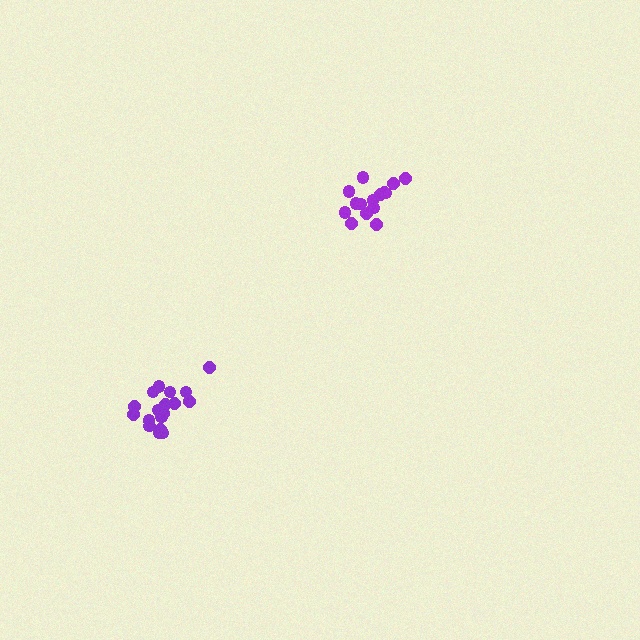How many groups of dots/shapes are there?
There are 2 groups.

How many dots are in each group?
Group 1: 18 dots, Group 2: 15 dots (33 total).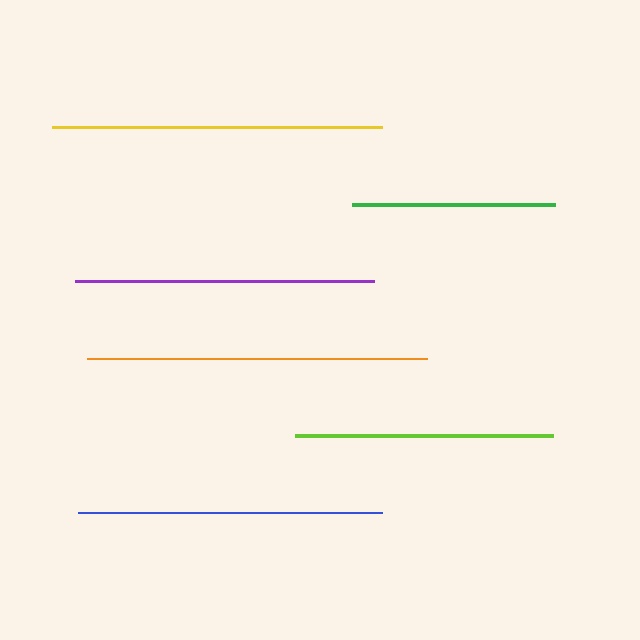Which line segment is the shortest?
The green line is the shortest at approximately 203 pixels.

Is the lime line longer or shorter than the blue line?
The blue line is longer than the lime line.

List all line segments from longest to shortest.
From longest to shortest: orange, yellow, blue, purple, lime, green.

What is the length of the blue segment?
The blue segment is approximately 305 pixels long.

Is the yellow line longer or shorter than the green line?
The yellow line is longer than the green line.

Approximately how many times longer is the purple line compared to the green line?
The purple line is approximately 1.5 times the length of the green line.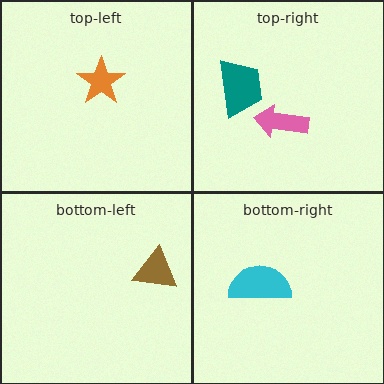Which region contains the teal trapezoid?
The top-right region.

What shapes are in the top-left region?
The orange star.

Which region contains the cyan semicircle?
The bottom-right region.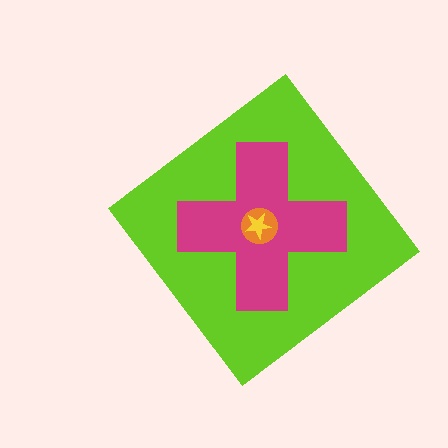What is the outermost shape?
The lime diamond.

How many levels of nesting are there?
4.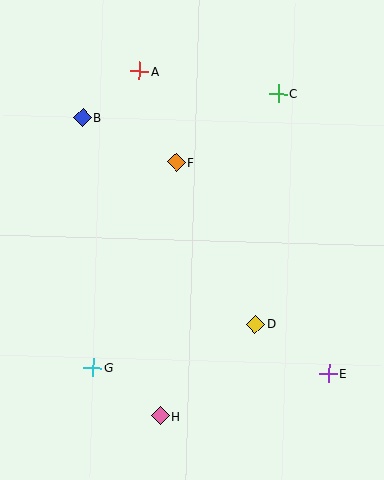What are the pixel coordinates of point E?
Point E is at (329, 374).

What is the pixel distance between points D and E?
The distance between D and E is 88 pixels.